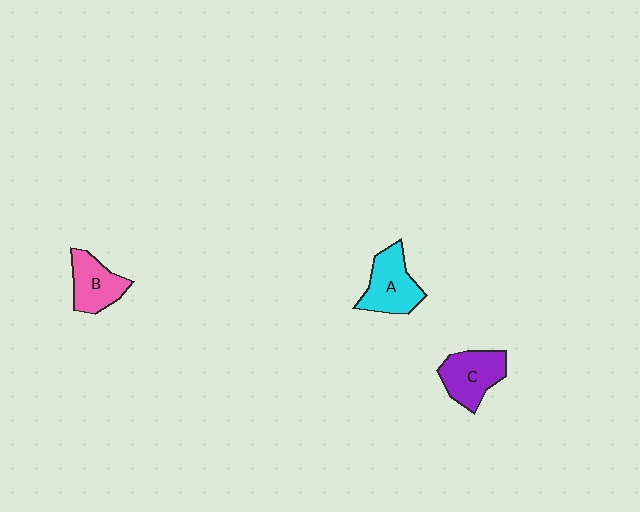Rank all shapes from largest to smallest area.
From largest to smallest: A (cyan), C (purple), B (pink).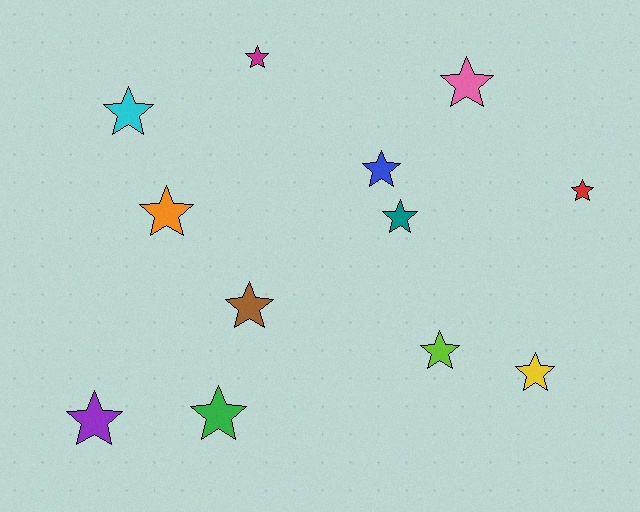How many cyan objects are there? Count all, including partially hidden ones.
There is 1 cyan object.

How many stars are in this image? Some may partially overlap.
There are 12 stars.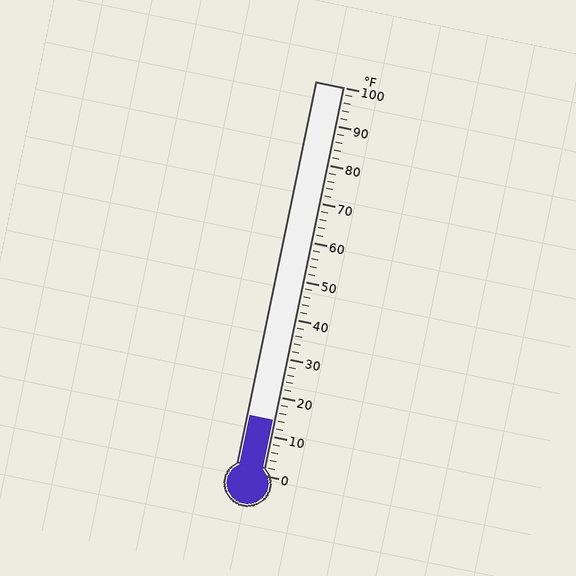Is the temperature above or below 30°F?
The temperature is below 30°F.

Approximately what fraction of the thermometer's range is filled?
The thermometer is filled to approximately 15% of its range.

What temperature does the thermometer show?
The thermometer shows approximately 14°F.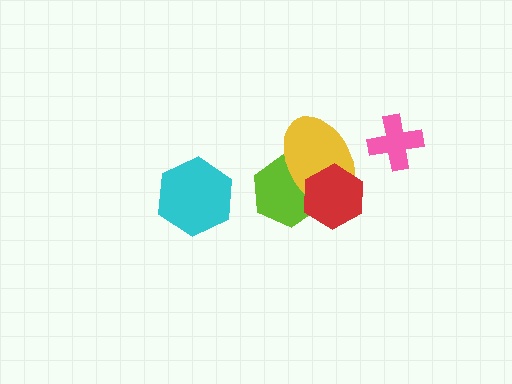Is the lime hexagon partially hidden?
Yes, it is partially covered by another shape.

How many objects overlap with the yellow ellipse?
2 objects overlap with the yellow ellipse.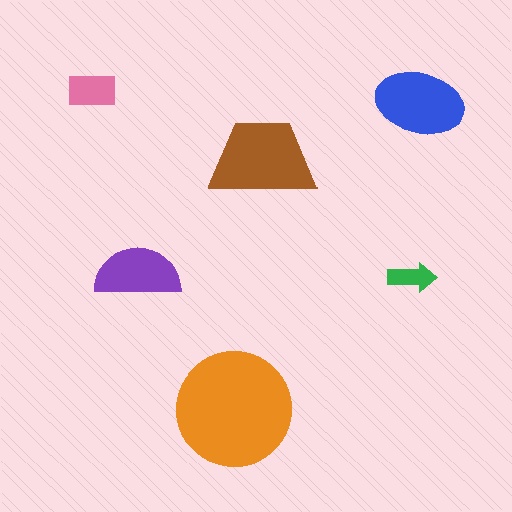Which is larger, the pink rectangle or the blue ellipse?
The blue ellipse.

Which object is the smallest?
The green arrow.